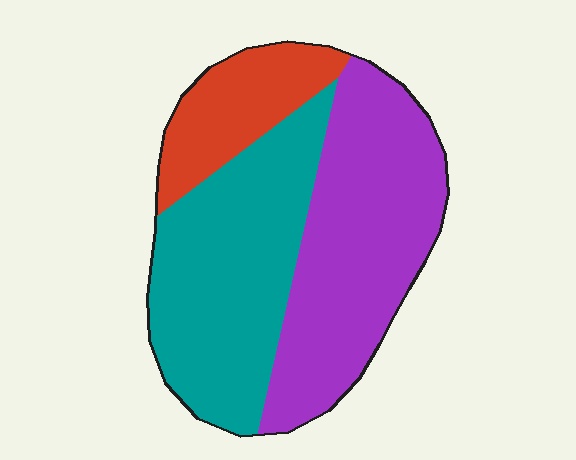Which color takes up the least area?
Red, at roughly 15%.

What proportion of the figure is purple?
Purple takes up about two fifths (2/5) of the figure.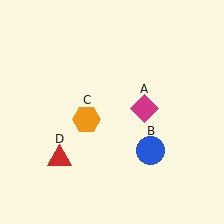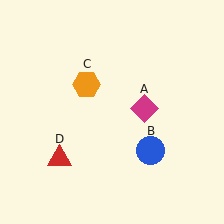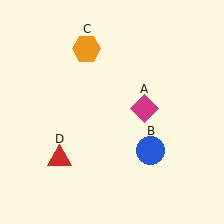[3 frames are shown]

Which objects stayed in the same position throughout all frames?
Magenta diamond (object A) and blue circle (object B) and red triangle (object D) remained stationary.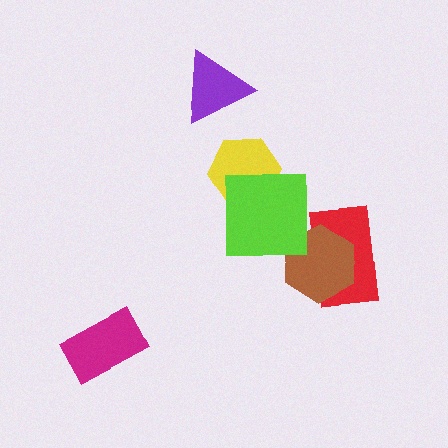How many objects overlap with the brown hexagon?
1 object overlaps with the brown hexagon.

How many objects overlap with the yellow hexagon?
1 object overlaps with the yellow hexagon.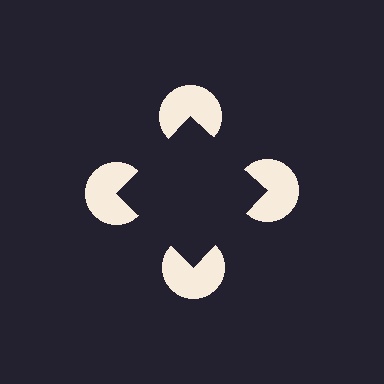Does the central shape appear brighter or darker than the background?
It typically appears slightly darker than the background, even though no actual brightness change is drawn.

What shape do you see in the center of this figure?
An illusory square — its edges are inferred from the aligned wedge cuts in the pac-man discs, not physically drawn.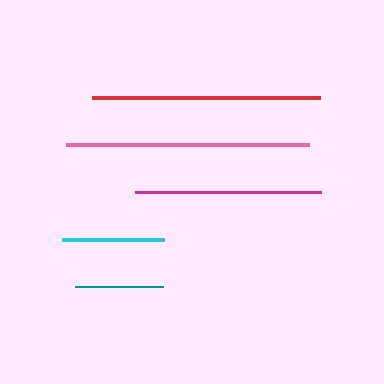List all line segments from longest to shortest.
From longest to shortest: pink, red, magenta, cyan, teal.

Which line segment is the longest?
The pink line is the longest at approximately 243 pixels.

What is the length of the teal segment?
The teal segment is approximately 87 pixels long.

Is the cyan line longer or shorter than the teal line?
The cyan line is longer than the teal line.